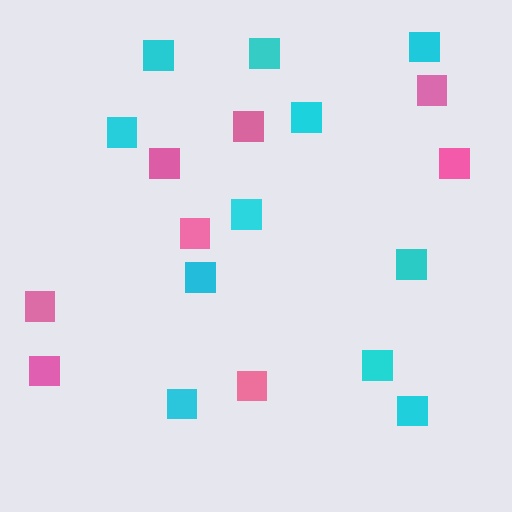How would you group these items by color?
There are 2 groups: one group of cyan squares (11) and one group of pink squares (8).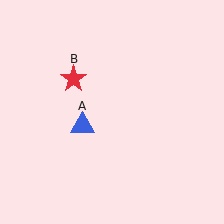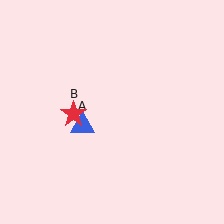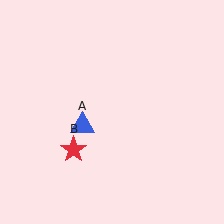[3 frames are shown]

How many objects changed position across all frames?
1 object changed position: red star (object B).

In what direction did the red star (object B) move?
The red star (object B) moved down.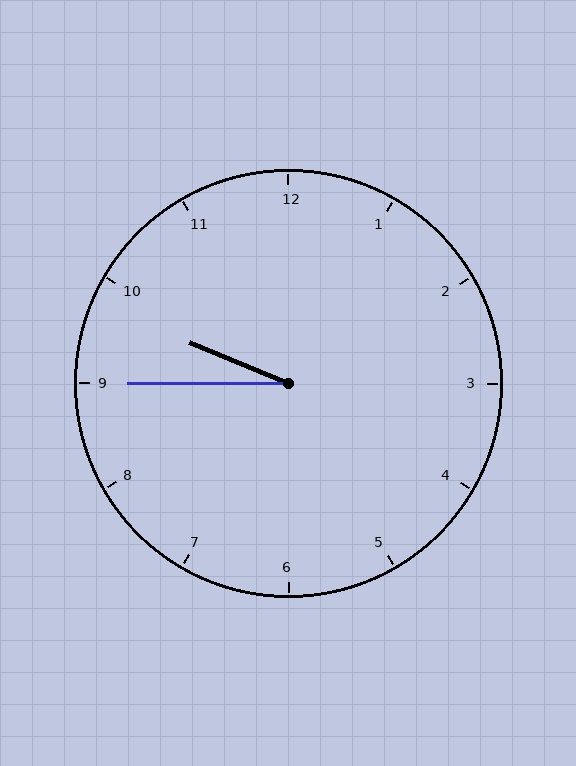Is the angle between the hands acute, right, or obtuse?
It is acute.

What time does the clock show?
9:45.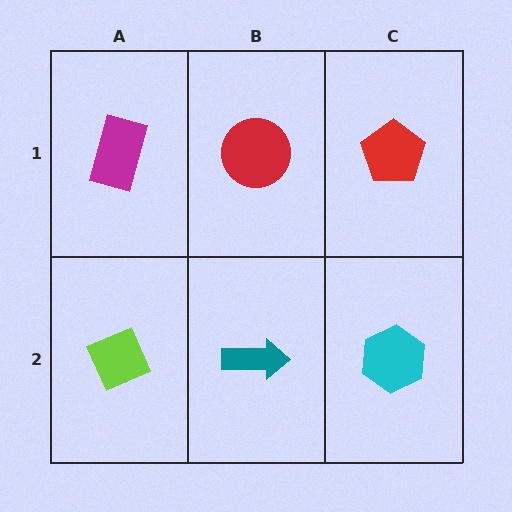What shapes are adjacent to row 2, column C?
A red pentagon (row 1, column C), a teal arrow (row 2, column B).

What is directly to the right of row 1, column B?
A red pentagon.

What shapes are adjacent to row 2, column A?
A magenta rectangle (row 1, column A), a teal arrow (row 2, column B).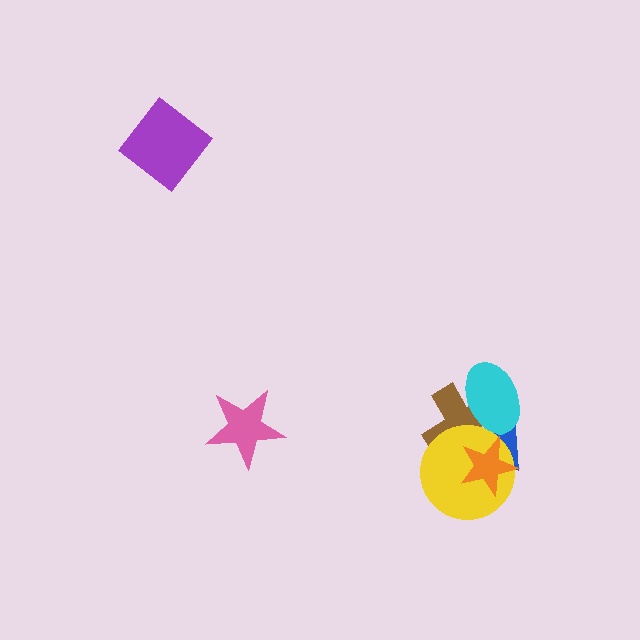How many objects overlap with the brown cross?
4 objects overlap with the brown cross.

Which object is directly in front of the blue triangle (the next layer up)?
The brown cross is directly in front of the blue triangle.